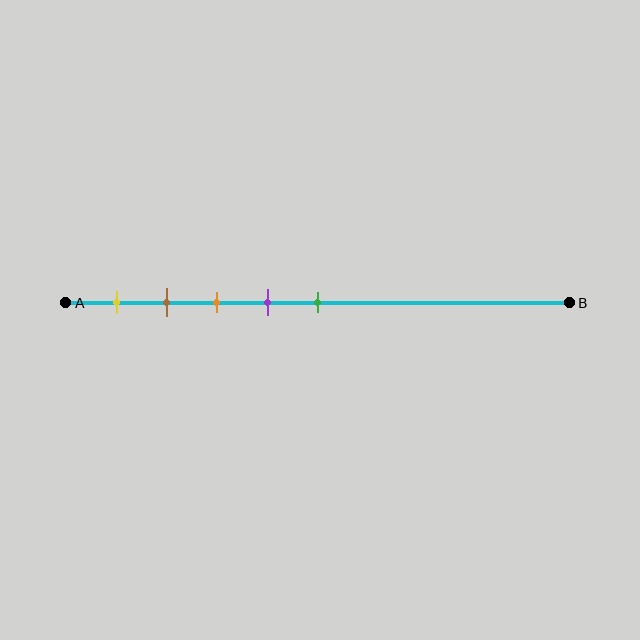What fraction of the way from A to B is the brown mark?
The brown mark is approximately 20% (0.2) of the way from A to B.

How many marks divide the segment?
There are 5 marks dividing the segment.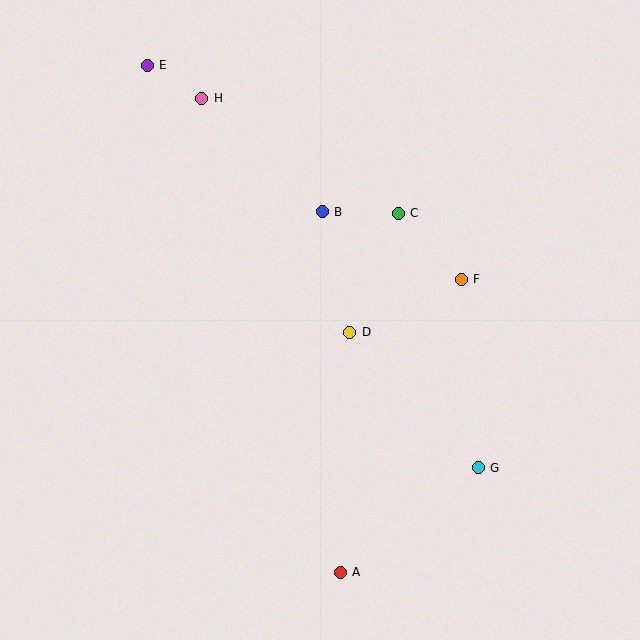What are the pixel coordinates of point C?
Point C is at (398, 213).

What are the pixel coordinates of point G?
Point G is at (478, 468).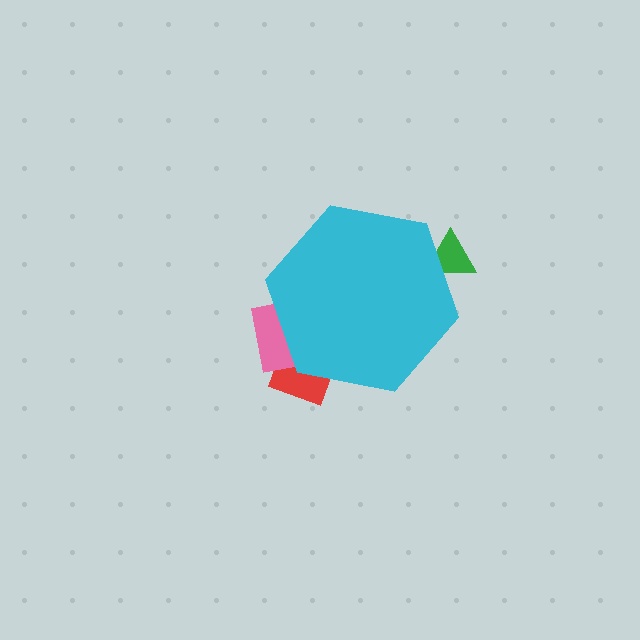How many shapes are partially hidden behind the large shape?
3 shapes are partially hidden.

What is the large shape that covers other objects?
A cyan hexagon.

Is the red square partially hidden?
Yes, the red square is partially hidden behind the cyan hexagon.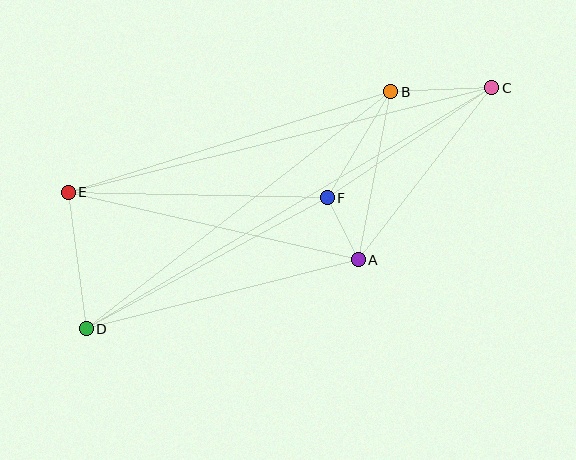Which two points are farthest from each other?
Points C and D are farthest from each other.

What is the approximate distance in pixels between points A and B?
The distance between A and B is approximately 171 pixels.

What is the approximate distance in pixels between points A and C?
The distance between A and C is approximately 218 pixels.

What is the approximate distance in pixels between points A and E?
The distance between A and E is approximately 298 pixels.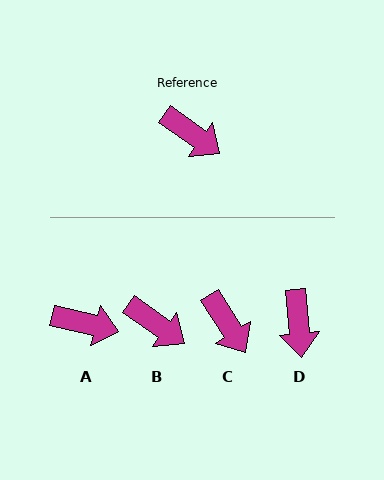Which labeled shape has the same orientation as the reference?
B.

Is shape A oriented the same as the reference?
No, it is off by about 22 degrees.